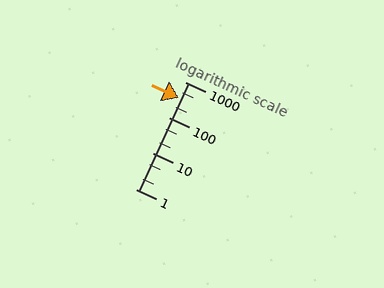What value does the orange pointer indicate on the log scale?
The pointer indicates approximately 350.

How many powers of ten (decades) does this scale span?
The scale spans 3 decades, from 1 to 1000.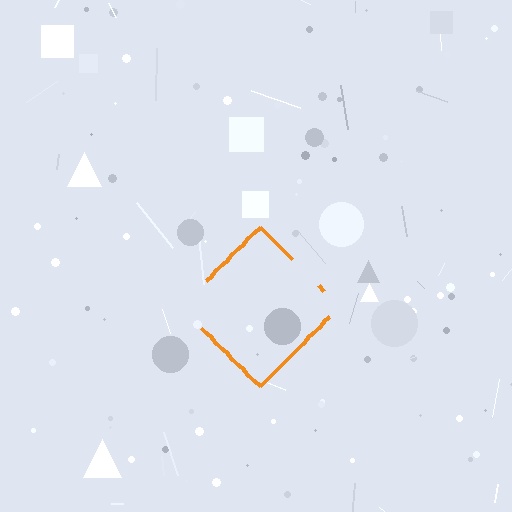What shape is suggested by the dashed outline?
The dashed outline suggests a diamond.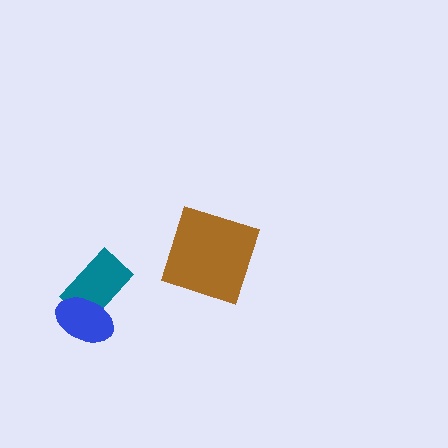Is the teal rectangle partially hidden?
Yes, it is partially covered by another shape.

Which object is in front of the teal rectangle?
The blue ellipse is in front of the teal rectangle.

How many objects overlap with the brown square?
0 objects overlap with the brown square.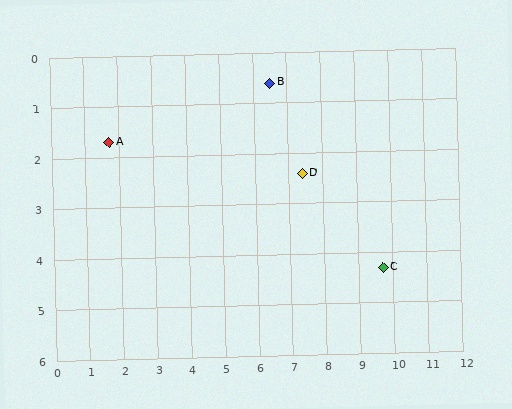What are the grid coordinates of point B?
Point B is at approximately (6.5, 0.6).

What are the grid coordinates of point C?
Point C is at approximately (9.7, 4.3).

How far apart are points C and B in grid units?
Points C and B are about 4.9 grid units apart.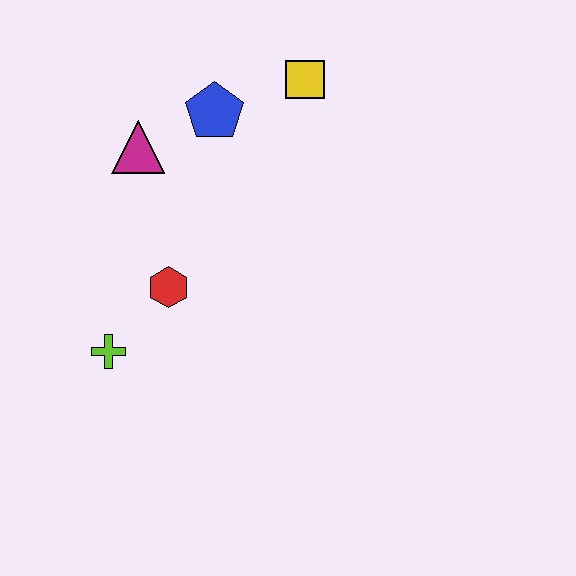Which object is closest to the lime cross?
The red hexagon is closest to the lime cross.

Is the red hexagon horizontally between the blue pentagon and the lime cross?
Yes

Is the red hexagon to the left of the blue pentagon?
Yes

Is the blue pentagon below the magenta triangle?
No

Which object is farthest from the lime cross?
The yellow square is farthest from the lime cross.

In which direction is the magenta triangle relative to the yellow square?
The magenta triangle is to the left of the yellow square.